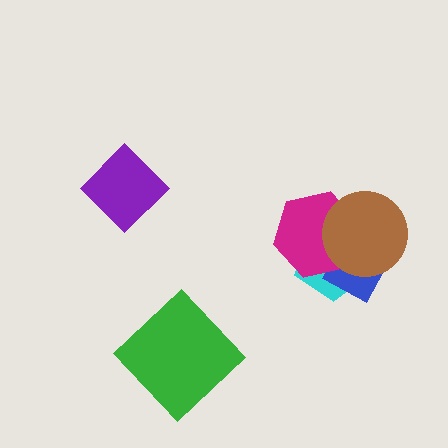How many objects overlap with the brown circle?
3 objects overlap with the brown circle.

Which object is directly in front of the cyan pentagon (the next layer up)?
The blue square is directly in front of the cyan pentagon.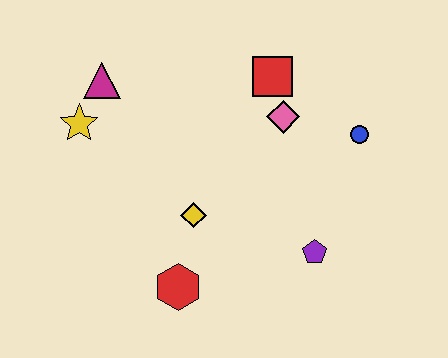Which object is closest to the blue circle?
The pink diamond is closest to the blue circle.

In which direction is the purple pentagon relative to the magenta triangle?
The purple pentagon is to the right of the magenta triangle.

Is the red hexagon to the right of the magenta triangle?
Yes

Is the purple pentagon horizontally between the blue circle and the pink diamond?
Yes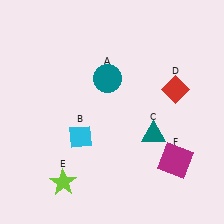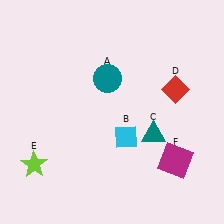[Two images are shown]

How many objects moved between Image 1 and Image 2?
2 objects moved between the two images.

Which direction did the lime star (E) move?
The lime star (E) moved left.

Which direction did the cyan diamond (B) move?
The cyan diamond (B) moved right.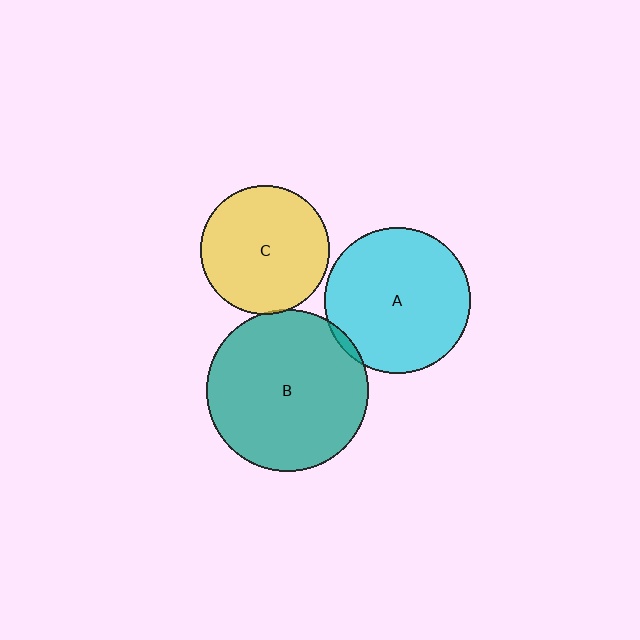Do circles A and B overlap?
Yes.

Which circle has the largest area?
Circle B (teal).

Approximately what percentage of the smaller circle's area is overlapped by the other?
Approximately 5%.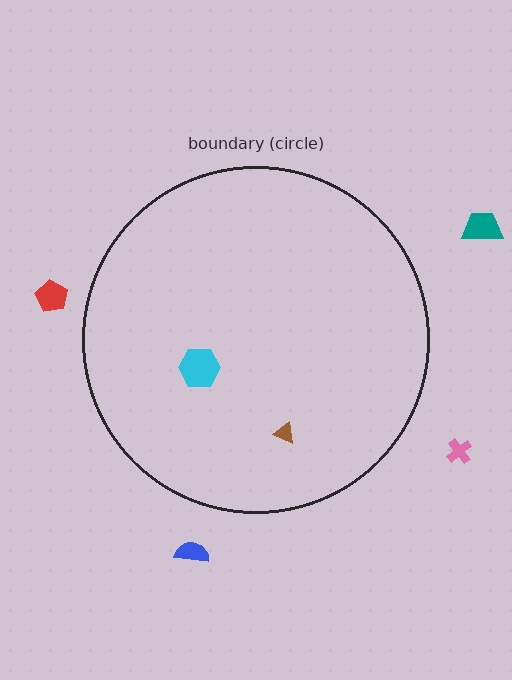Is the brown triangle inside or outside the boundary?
Inside.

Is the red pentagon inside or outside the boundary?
Outside.